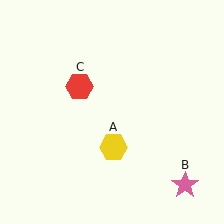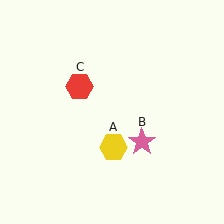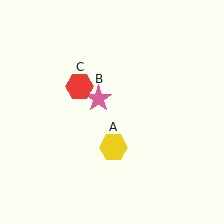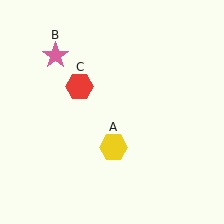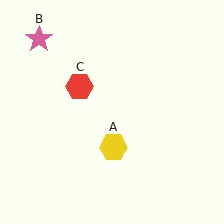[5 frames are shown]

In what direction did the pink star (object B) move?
The pink star (object B) moved up and to the left.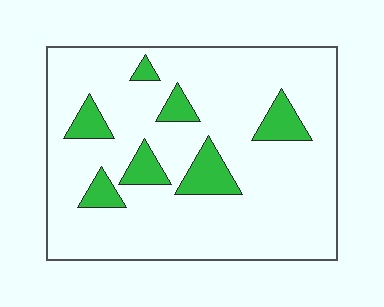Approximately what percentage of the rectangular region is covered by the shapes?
Approximately 15%.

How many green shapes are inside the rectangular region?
7.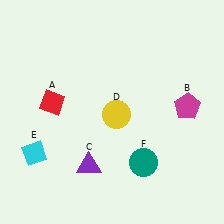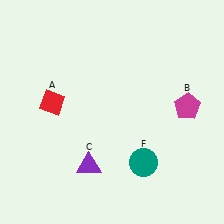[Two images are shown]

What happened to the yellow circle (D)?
The yellow circle (D) was removed in Image 2. It was in the bottom-right area of Image 1.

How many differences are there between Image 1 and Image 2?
There are 2 differences between the two images.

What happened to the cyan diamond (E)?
The cyan diamond (E) was removed in Image 2. It was in the bottom-left area of Image 1.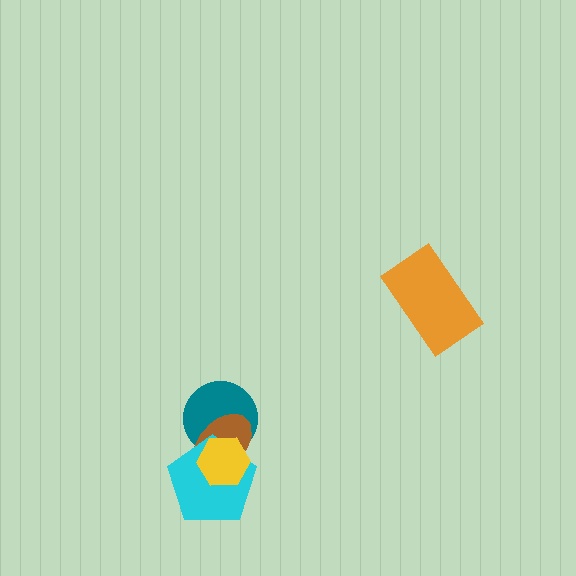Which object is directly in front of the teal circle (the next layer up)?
The brown ellipse is directly in front of the teal circle.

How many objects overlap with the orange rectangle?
0 objects overlap with the orange rectangle.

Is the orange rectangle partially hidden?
No, no other shape covers it.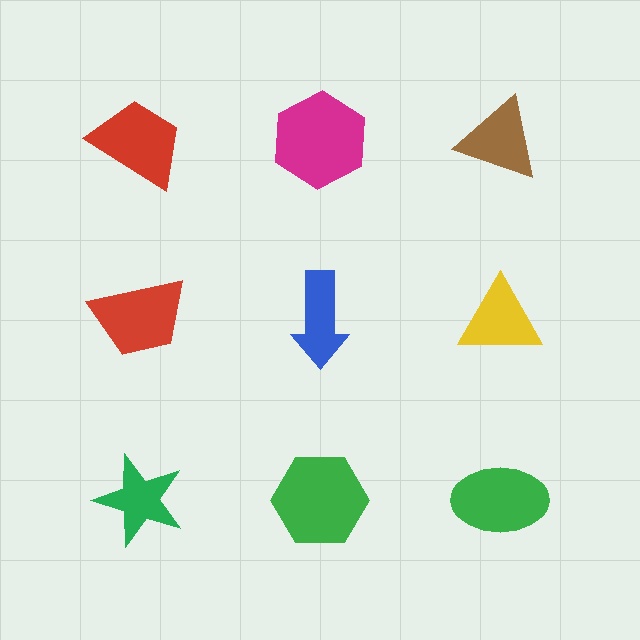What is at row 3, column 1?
A green star.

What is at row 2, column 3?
A yellow triangle.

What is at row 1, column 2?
A magenta hexagon.